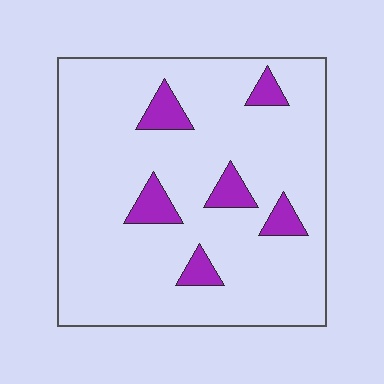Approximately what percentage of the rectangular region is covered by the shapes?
Approximately 10%.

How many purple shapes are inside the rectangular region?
6.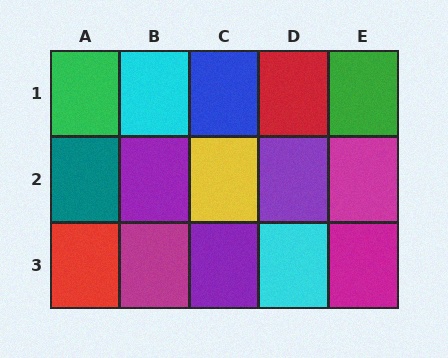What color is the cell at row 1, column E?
Green.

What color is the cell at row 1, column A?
Green.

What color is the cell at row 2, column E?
Magenta.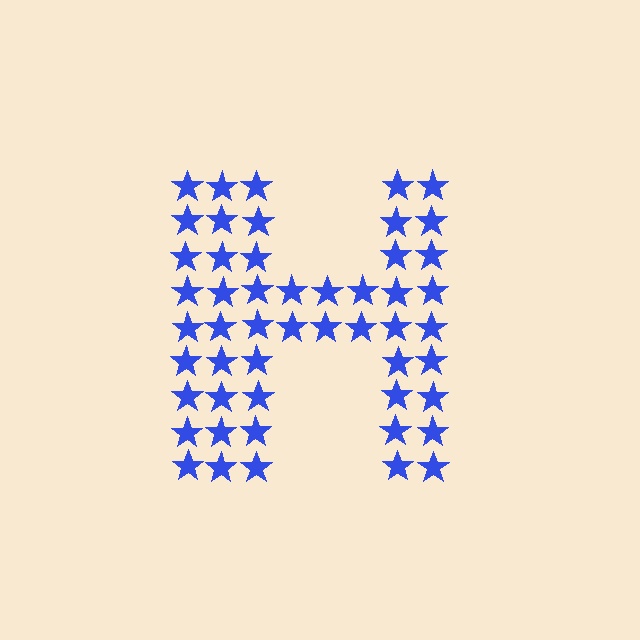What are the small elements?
The small elements are stars.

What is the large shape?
The large shape is the letter H.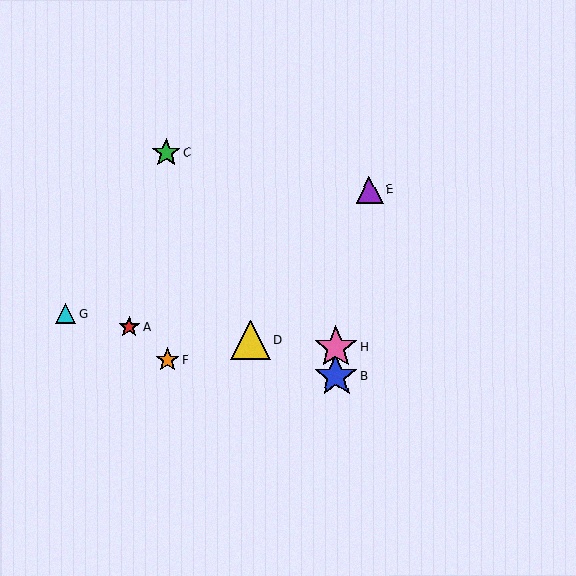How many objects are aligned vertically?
2 objects (B, H) are aligned vertically.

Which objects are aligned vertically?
Objects B, H are aligned vertically.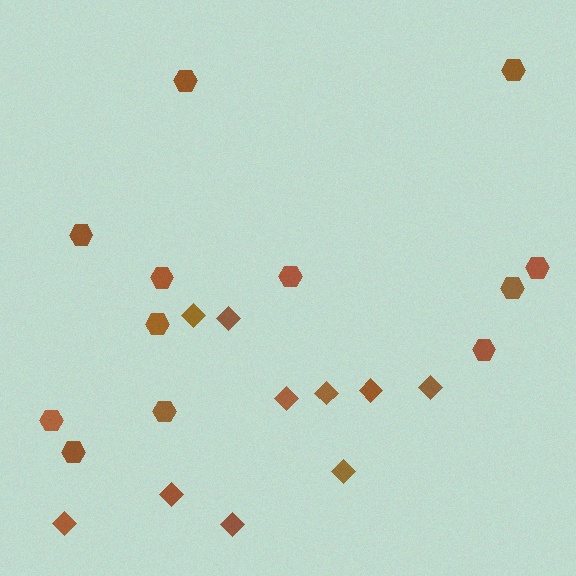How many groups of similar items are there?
There are 2 groups: one group of hexagons (12) and one group of diamonds (10).